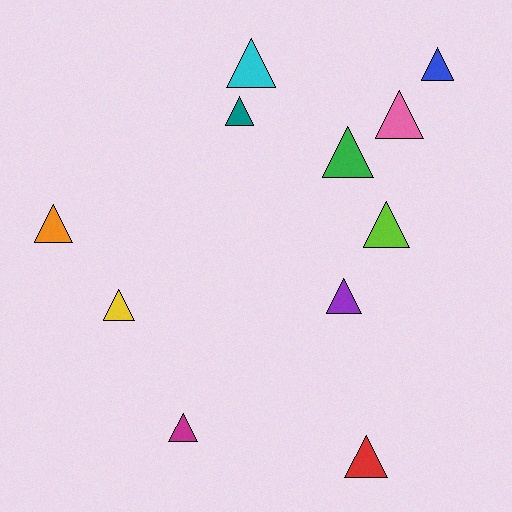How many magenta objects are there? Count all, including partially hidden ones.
There is 1 magenta object.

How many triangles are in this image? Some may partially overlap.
There are 11 triangles.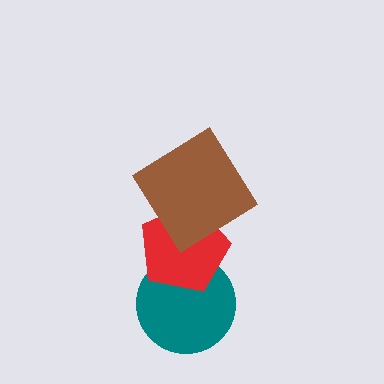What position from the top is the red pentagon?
The red pentagon is 2nd from the top.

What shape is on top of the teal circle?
The red pentagon is on top of the teal circle.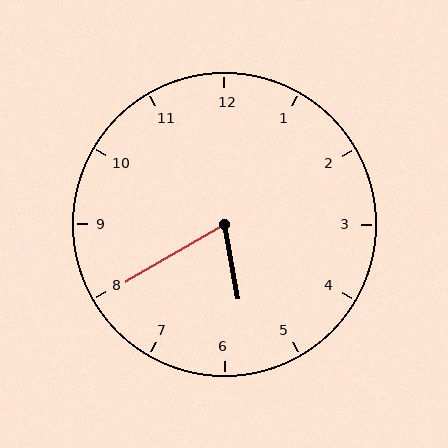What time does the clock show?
5:40.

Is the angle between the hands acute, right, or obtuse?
It is acute.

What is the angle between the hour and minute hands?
Approximately 70 degrees.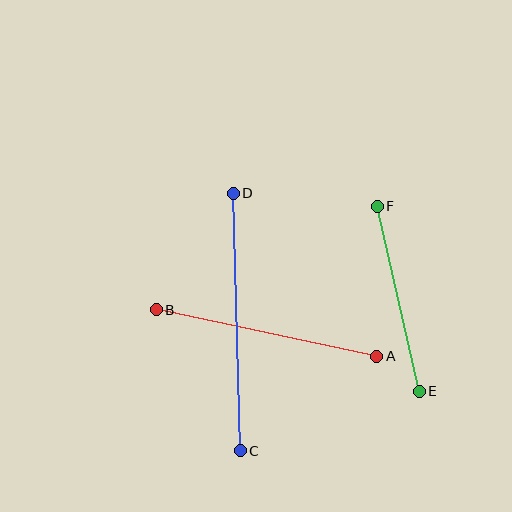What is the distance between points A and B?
The distance is approximately 225 pixels.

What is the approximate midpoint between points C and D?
The midpoint is at approximately (237, 322) pixels.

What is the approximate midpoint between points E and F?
The midpoint is at approximately (398, 299) pixels.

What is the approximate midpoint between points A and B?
The midpoint is at approximately (267, 333) pixels.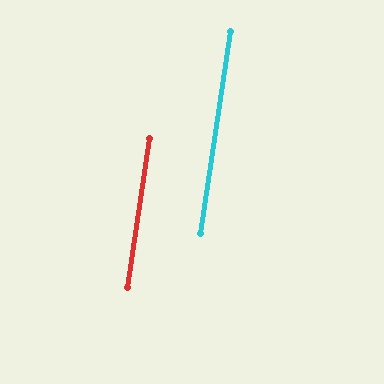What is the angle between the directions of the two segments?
Approximately 0 degrees.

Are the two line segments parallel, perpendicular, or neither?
Parallel — their directions differ by only 0.1°.